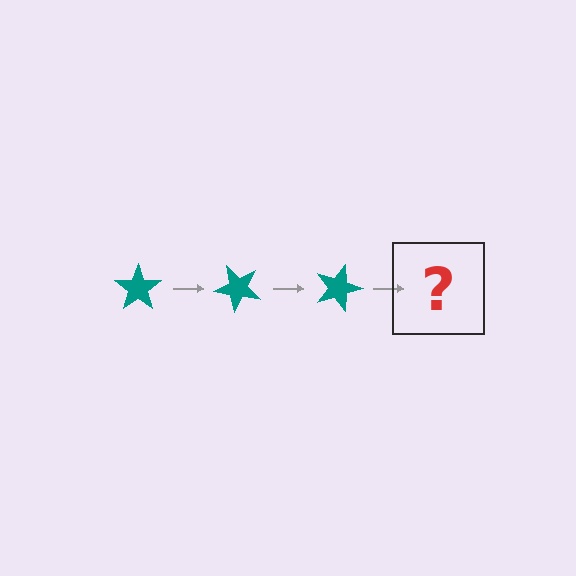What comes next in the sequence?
The next element should be a teal star rotated 135 degrees.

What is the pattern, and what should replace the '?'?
The pattern is that the star rotates 45 degrees each step. The '?' should be a teal star rotated 135 degrees.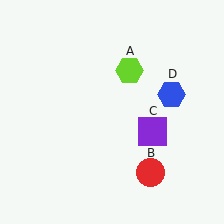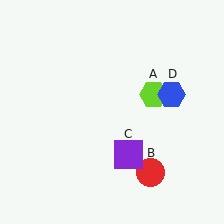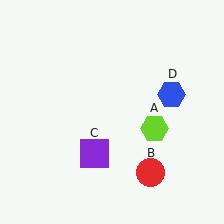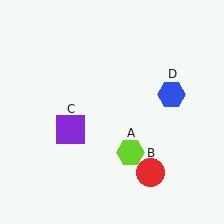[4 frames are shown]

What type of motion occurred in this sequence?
The lime hexagon (object A), purple square (object C) rotated clockwise around the center of the scene.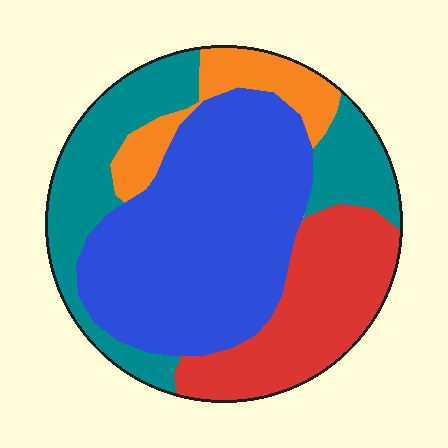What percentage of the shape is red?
Red takes up between a sixth and a third of the shape.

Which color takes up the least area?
Orange, at roughly 10%.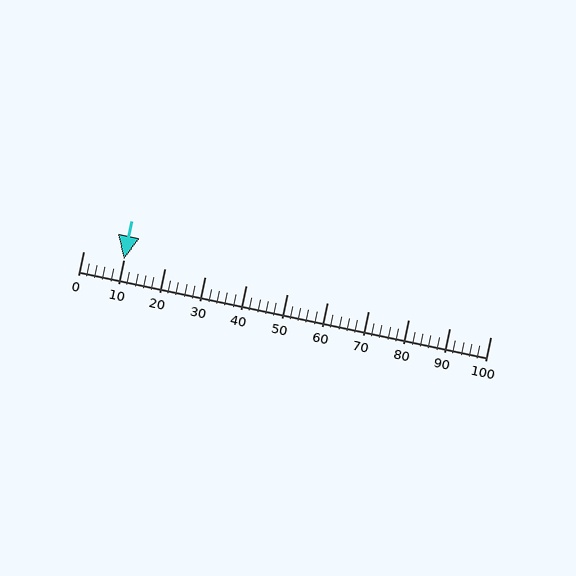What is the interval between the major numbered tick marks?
The major tick marks are spaced 10 units apart.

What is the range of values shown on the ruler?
The ruler shows values from 0 to 100.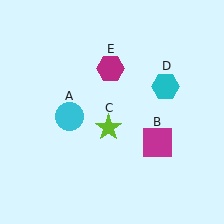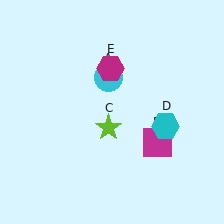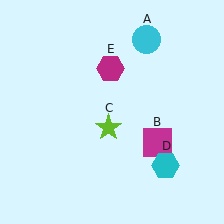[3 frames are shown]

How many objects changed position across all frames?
2 objects changed position: cyan circle (object A), cyan hexagon (object D).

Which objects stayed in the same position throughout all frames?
Magenta square (object B) and lime star (object C) and magenta hexagon (object E) remained stationary.